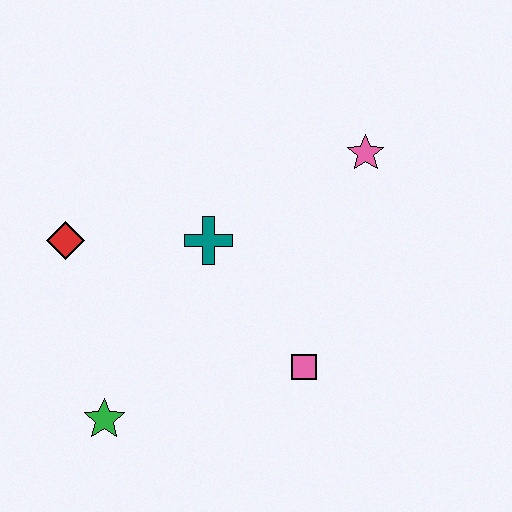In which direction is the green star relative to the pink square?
The green star is to the left of the pink square.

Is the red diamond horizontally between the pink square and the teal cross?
No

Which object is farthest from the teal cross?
The green star is farthest from the teal cross.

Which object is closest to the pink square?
The teal cross is closest to the pink square.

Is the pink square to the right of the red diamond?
Yes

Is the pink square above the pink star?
No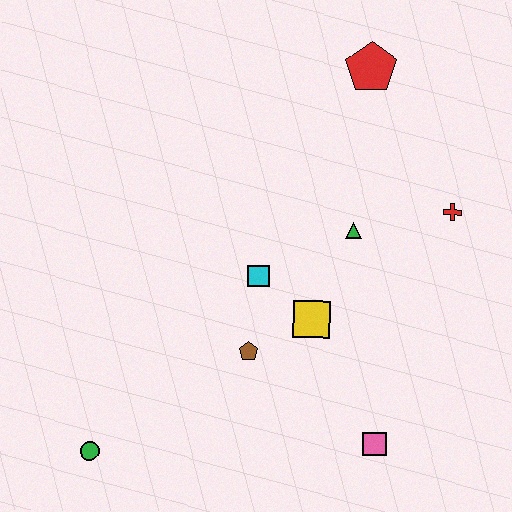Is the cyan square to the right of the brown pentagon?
Yes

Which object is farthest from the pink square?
The red pentagon is farthest from the pink square.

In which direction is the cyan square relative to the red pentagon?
The cyan square is below the red pentagon.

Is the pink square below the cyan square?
Yes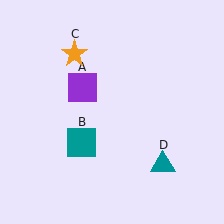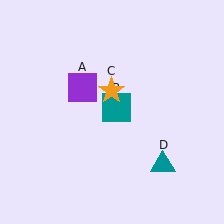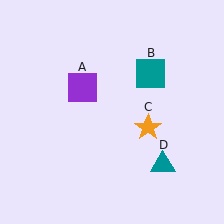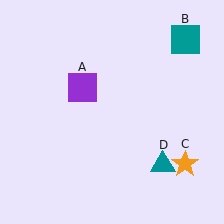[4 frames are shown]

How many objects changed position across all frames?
2 objects changed position: teal square (object B), orange star (object C).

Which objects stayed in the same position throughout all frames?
Purple square (object A) and teal triangle (object D) remained stationary.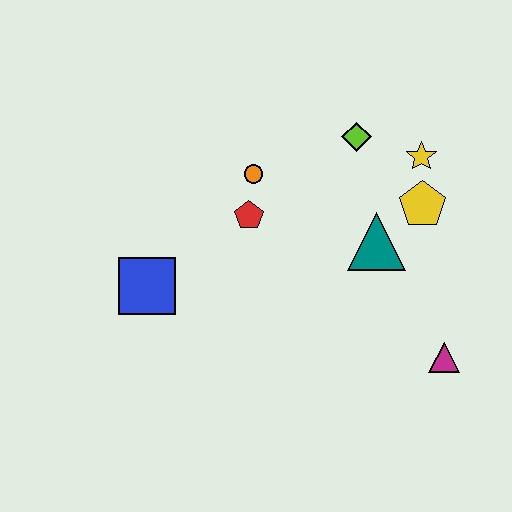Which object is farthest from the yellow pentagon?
The blue square is farthest from the yellow pentagon.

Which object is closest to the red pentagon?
The orange circle is closest to the red pentagon.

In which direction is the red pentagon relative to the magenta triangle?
The red pentagon is to the left of the magenta triangle.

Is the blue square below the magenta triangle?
No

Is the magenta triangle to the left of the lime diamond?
No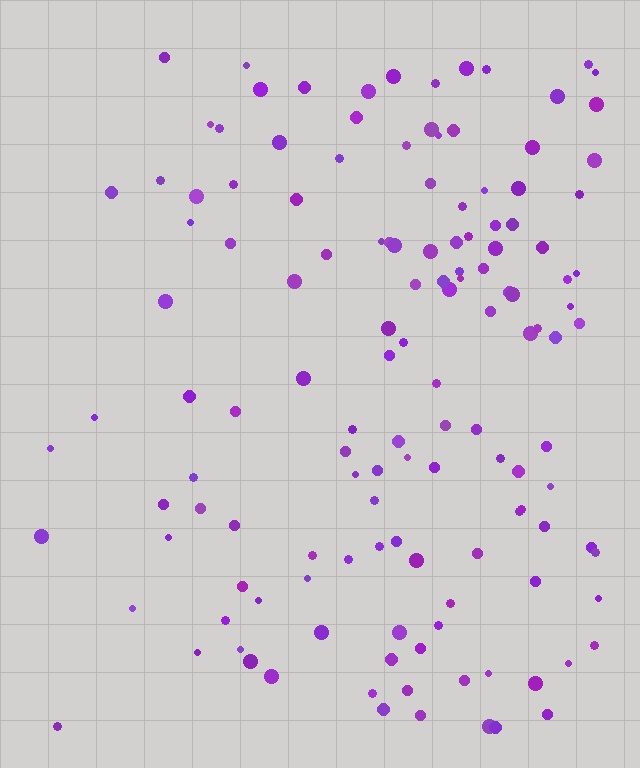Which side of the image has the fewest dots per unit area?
The left.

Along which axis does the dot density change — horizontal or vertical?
Horizontal.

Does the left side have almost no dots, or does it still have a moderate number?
Still a moderate number, just noticeably fewer than the right.